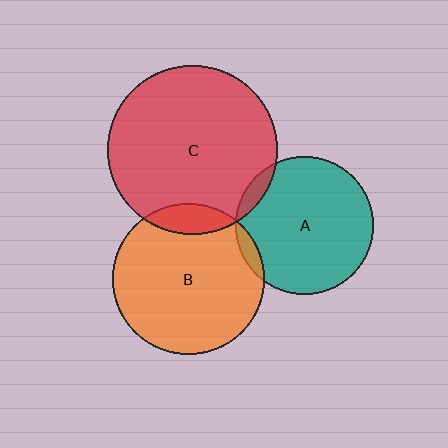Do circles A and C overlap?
Yes.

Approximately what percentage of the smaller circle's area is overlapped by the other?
Approximately 5%.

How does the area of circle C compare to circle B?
Approximately 1.2 times.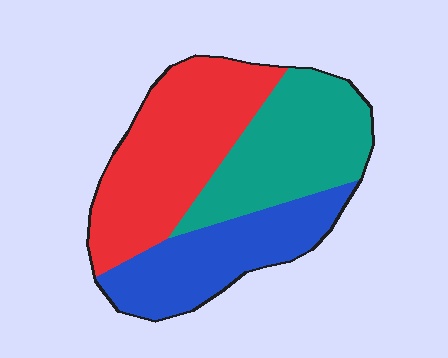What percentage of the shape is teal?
Teal takes up about one third (1/3) of the shape.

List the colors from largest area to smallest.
From largest to smallest: red, teal, blue.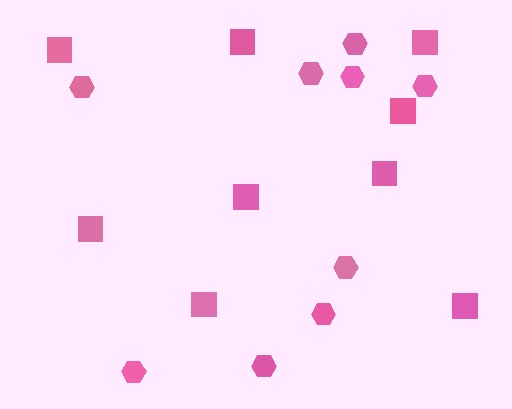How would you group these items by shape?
There are 2 groups: one group of squares (9) and one group of hexagons (9).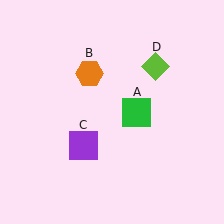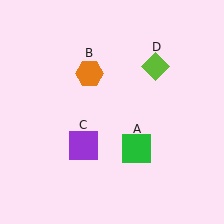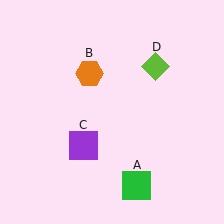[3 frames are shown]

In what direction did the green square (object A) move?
The green square (object A) moved down.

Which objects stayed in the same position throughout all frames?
Orange hexagon (object B) and purple square (object C) and lime diamond (object D) remained stationary.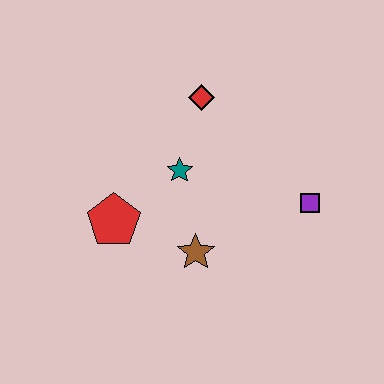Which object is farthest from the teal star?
The purple square is farthest from the teal star.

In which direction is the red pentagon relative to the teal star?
The red pentagon is to the left of the teal star.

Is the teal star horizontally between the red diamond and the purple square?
No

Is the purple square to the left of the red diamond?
No